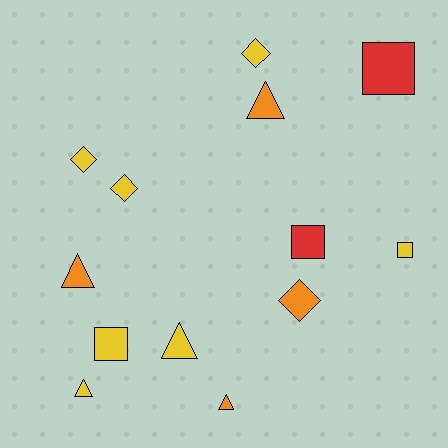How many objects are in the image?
There are 13 objects.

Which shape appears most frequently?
Triangle, with 5 objects.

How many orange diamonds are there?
There is 1 orange diamond.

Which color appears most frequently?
Yellow, with 7 objects.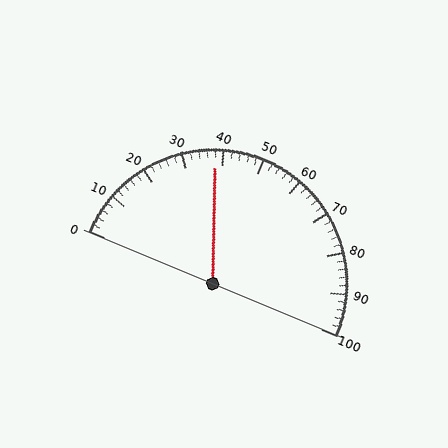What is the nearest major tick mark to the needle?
The nearest major tick mark is 40.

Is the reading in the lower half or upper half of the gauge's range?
The reading is in the lower half of the range (0 to 100).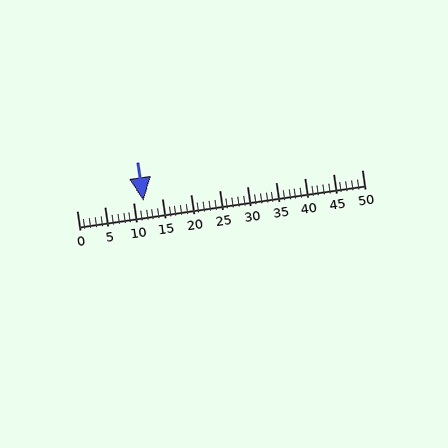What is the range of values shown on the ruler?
The ruler shows values from 0 to 50.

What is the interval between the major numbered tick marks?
The major tick marks are spaced 5 units apart.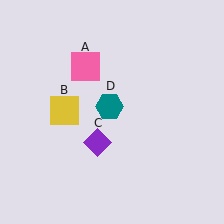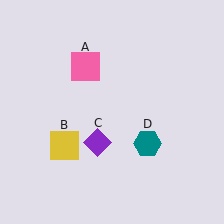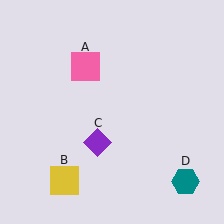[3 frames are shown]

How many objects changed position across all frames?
2 objects changed position: yellow square (object B), teal hexagon (object D).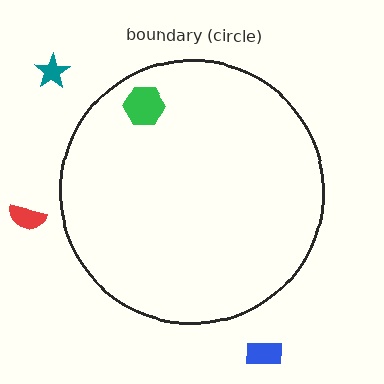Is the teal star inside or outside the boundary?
Outside.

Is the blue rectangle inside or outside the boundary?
Outside.